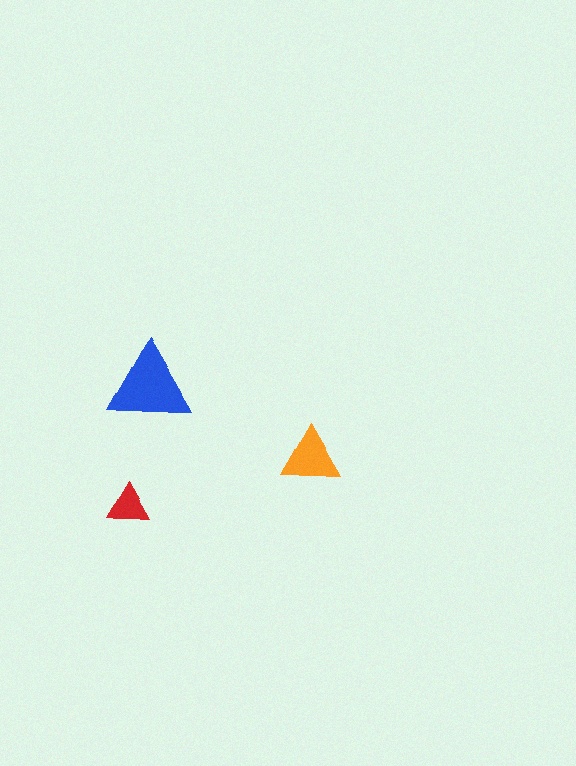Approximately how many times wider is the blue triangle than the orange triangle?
About 1.5 times wider.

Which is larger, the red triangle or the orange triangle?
The orange one.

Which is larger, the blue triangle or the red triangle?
The blue one.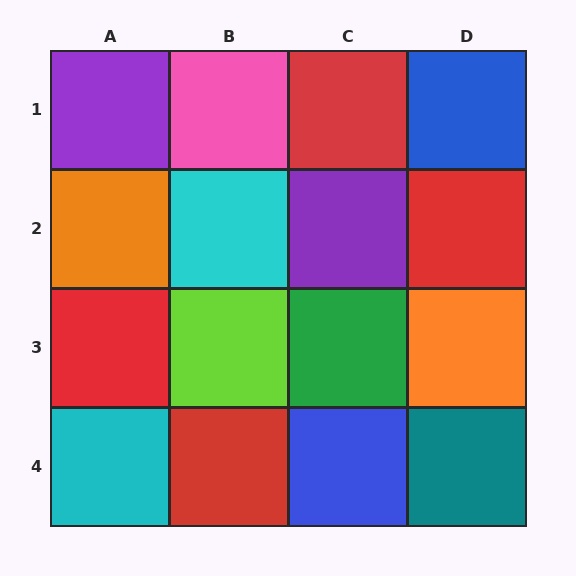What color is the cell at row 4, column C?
Blue.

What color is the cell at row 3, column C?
Green.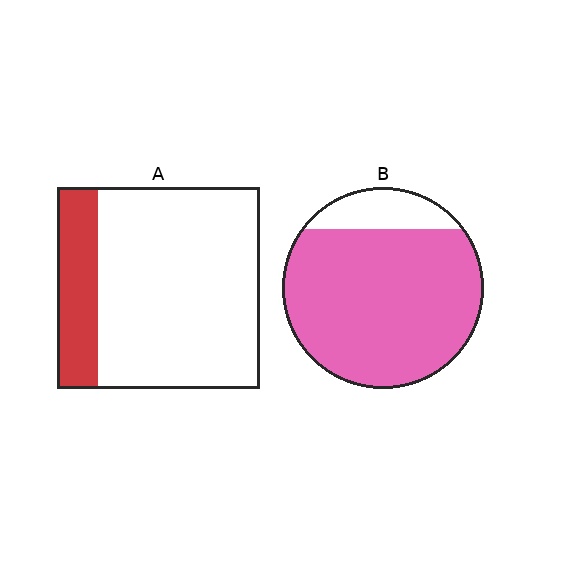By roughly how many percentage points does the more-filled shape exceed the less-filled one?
By roughly 65 percentage points (B over A).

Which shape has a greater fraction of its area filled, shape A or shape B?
Shape B.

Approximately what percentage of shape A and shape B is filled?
A is approximately 20% and B is approximately 85%.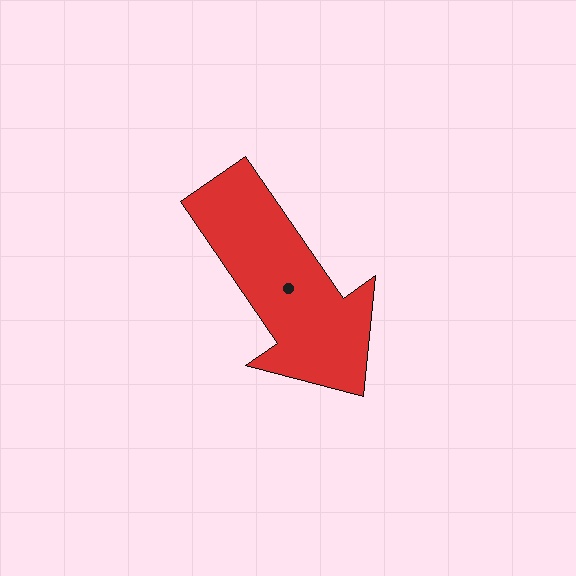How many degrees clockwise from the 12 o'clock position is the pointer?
Approximately 145 degrees.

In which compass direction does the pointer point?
Southeast.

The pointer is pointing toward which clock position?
Roughly 5 o'clock.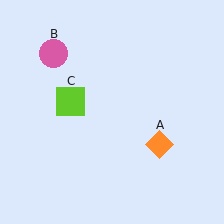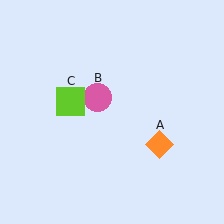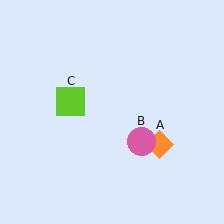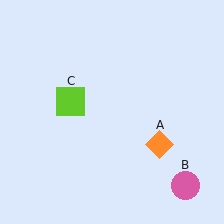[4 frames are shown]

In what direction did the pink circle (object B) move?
The pink circle (object B) moved down and to the right.